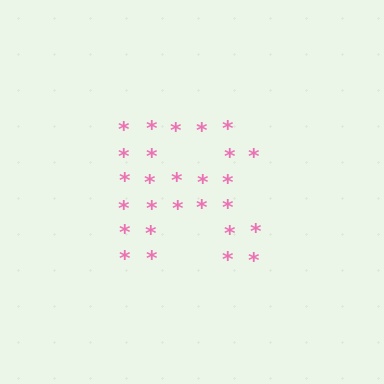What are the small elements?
The small elements are asterisks.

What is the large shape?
The large shape is the letter R.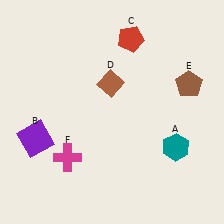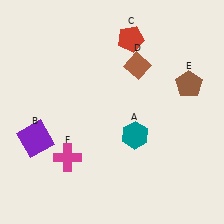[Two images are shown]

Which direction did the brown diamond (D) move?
The brown diamond (D) moved right.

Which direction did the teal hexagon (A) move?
The teal hexagon (A) moved left.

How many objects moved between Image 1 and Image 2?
2 objects moved between the two images.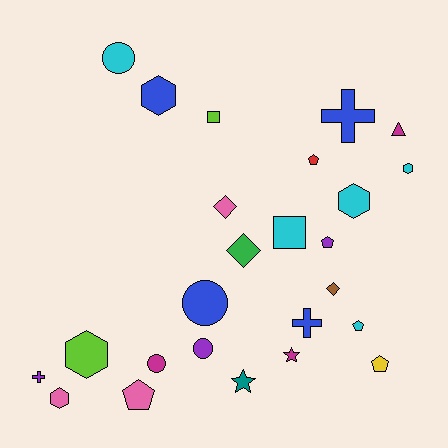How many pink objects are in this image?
There are 3 pink objects.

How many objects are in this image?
There are 25 objects.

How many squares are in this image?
There are 2 squares.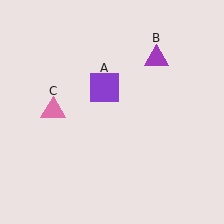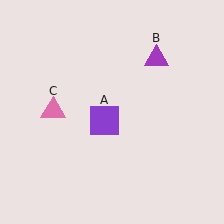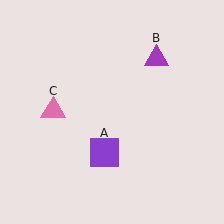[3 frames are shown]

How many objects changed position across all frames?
1 object changed position: purple square (object A).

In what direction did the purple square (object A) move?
The purple square (object A) moved down.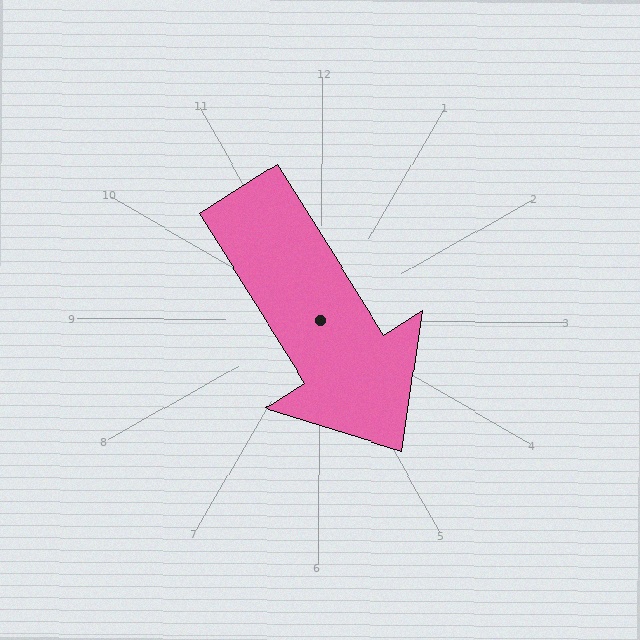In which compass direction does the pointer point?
Southeast.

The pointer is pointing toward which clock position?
Roughly 5 o'clock.